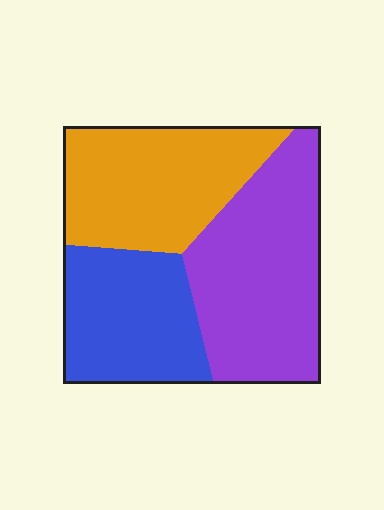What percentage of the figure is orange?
Orange covers around 35% of the figure.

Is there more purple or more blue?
Purple.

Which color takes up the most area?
Purple, at roughly 40%.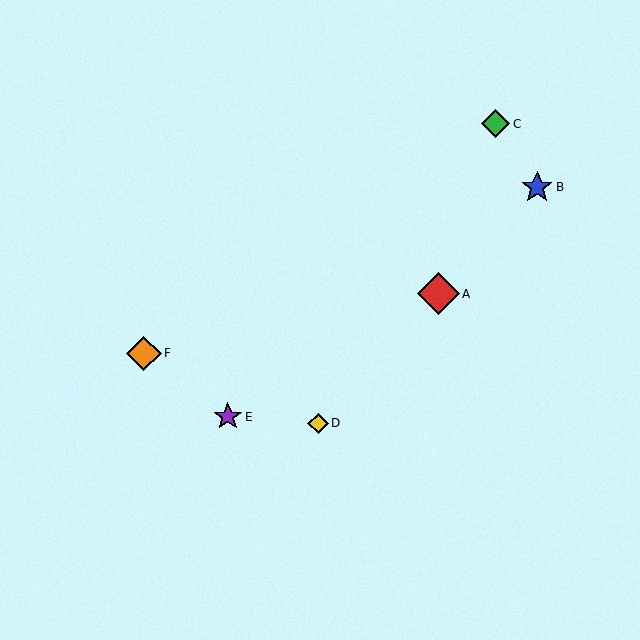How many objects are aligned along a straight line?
3 objects (A, B, D) are aligned along a straight line.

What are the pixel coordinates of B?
Object B is at (537, 187).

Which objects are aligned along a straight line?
Objects A, B, D are aligned along a straight line.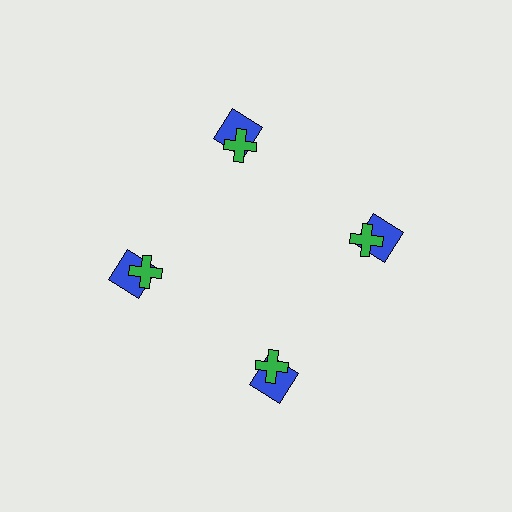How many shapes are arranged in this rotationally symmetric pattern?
There are 8 shapes, arranged in 4 groups of 2.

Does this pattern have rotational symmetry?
Yes, this pattern has 4-fold rotational symmetry. It looks the same after rotating 90 degrees around the center.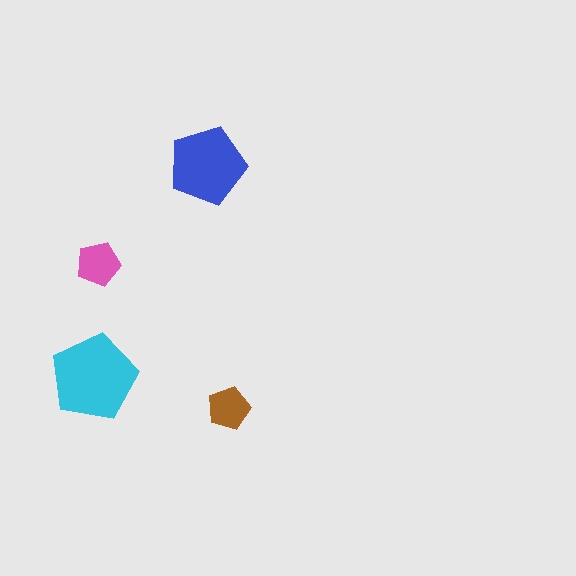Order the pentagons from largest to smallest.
the cyan one, the blue one, the pink one, the brown one.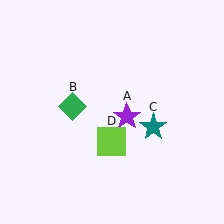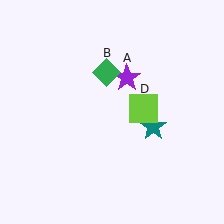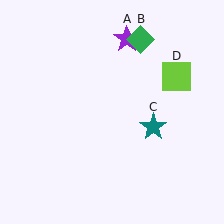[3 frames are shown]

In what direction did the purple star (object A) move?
The purple star (object A) moved up.